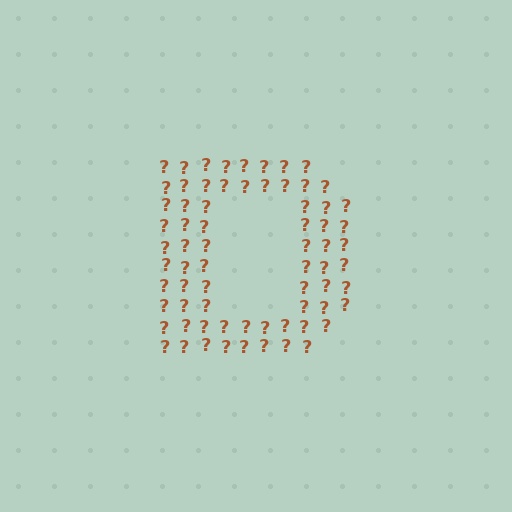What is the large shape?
The large shape is the letter D.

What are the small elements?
The small elements are question marks.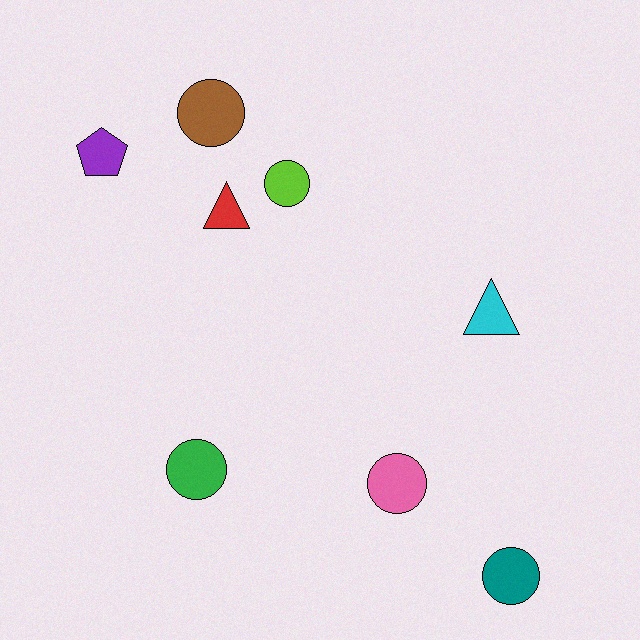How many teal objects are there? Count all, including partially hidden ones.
There is 1 teal object.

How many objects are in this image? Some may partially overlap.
There are 8 objects.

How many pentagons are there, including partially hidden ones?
There is 1 pentagon.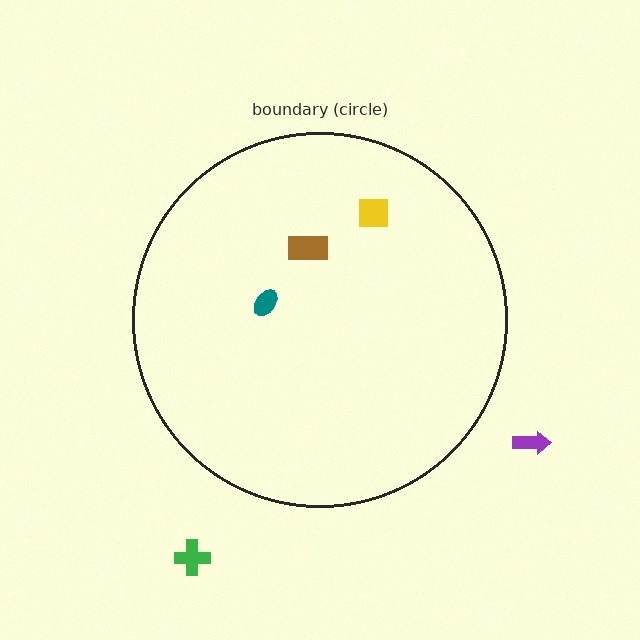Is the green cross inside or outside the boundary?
Outside.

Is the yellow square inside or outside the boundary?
Inside.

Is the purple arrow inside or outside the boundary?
Outside.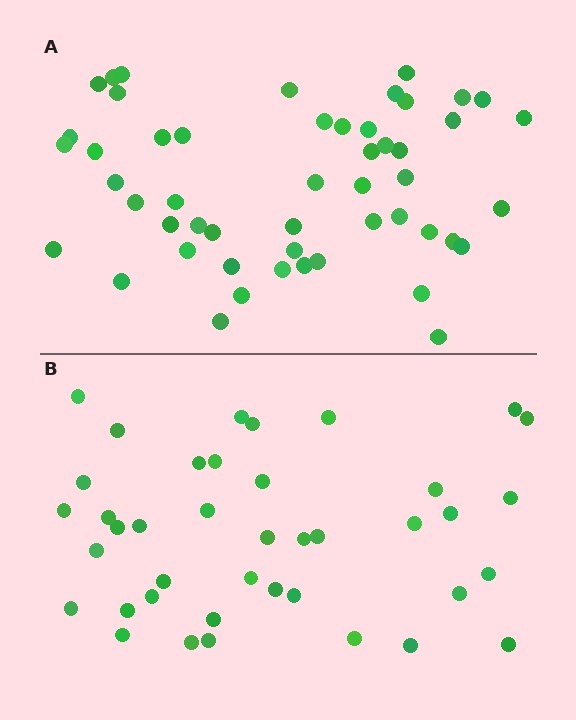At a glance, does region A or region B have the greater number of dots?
Region A (the top region) has more dots.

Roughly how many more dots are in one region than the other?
Region A has roughly 12 or so more dots than region B.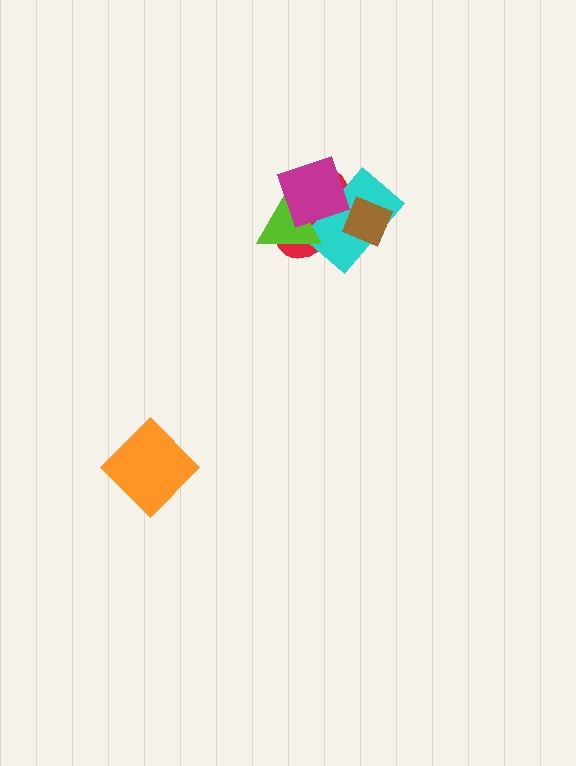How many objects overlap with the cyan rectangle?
4 objects overlap with the cyan rectangle.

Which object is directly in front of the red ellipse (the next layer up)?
The cyan rectangle is directly in front of the red ellipse.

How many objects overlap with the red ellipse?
4 objects overlap with the red ellipse.